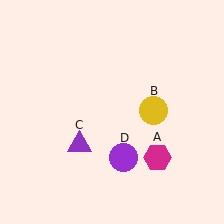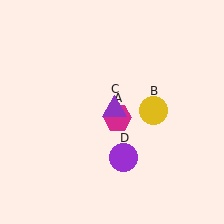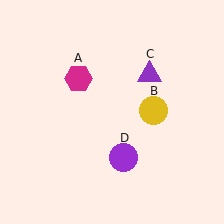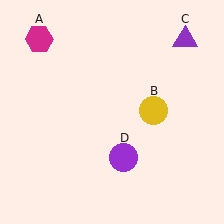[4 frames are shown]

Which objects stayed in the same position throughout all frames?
Yellow circle (object B) and purple circle (object D) remained stationary.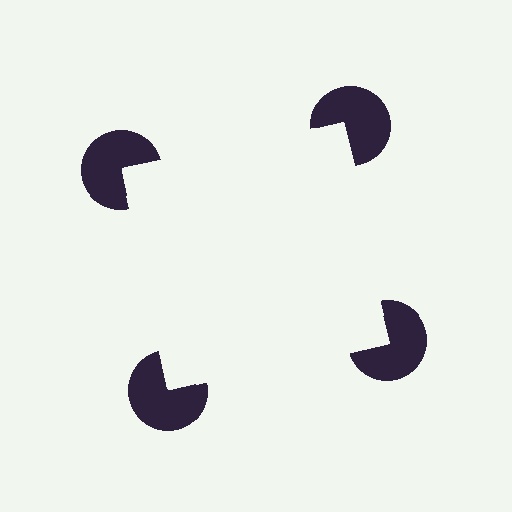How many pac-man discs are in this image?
There are 4 — one at each vertex of the illusory square.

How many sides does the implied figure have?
4 sides.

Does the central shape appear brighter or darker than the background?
It typically appears slightly brighter than the background, even though no actual brightness change is drawn.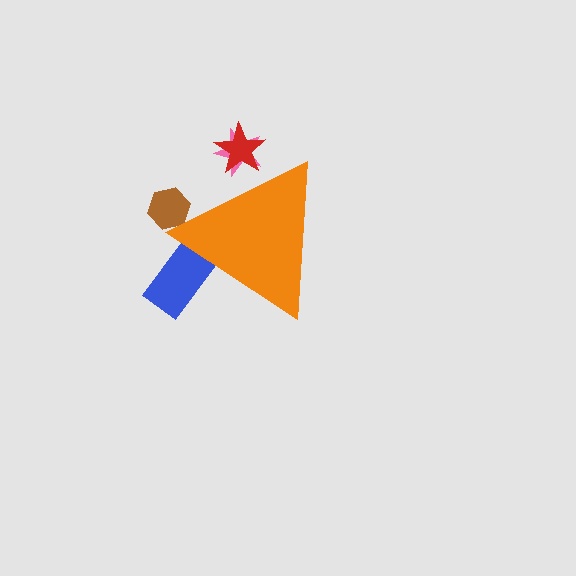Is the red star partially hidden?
Yes, the red star is partially hidden behind the orange triangle.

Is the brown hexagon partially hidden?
Yes, the brown hexagon is partially hidden behind the orange triangle.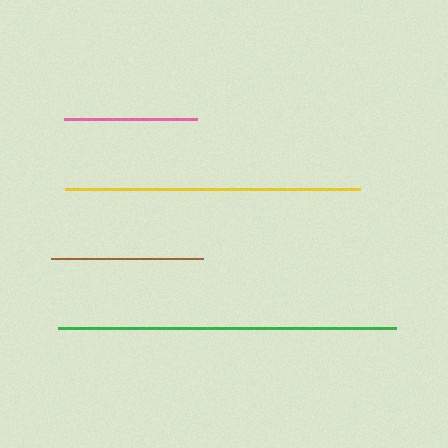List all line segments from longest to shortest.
From longest to shortest: green, yellow, brown, pink.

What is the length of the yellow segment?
The yellow segment is approximately 294 pixels long.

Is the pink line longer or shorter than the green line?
The green line is longer than the pink line.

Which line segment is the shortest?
The pink line is the shortest at approximately 133 pixels.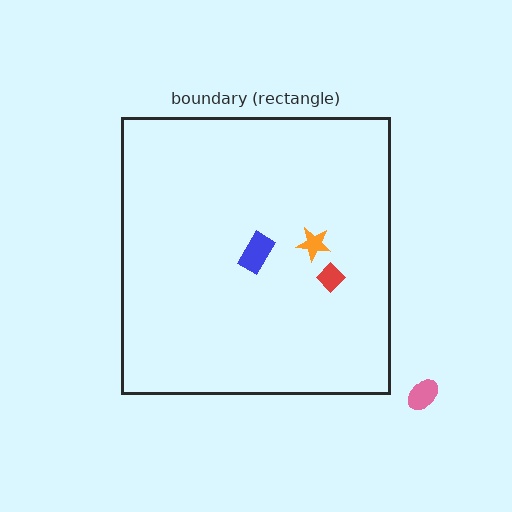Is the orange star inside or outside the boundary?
Inside.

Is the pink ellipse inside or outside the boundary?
Outside.